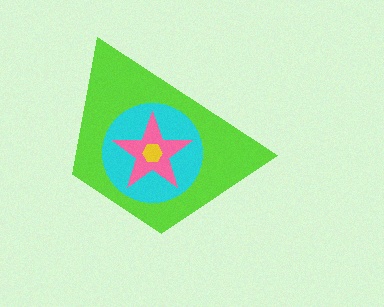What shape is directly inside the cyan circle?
The pink star.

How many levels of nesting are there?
4.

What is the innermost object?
The yellow hexagon.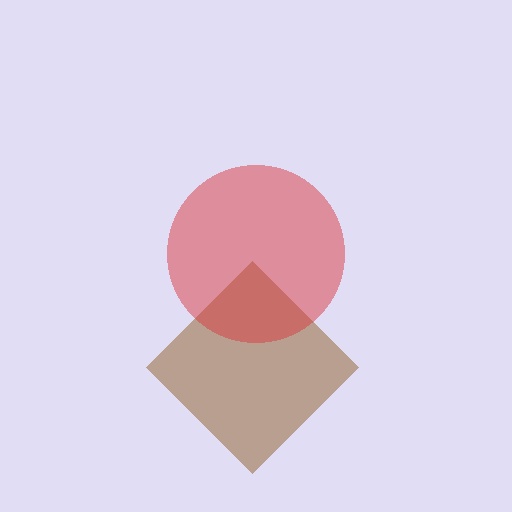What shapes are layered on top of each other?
The layered shapes are: a brown diamond, a red circle.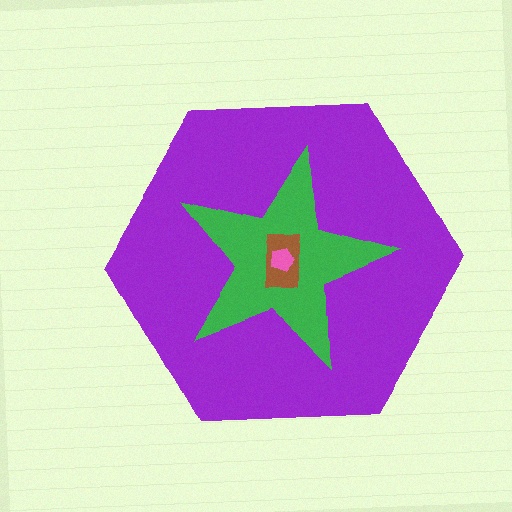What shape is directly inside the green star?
The brown rectangle.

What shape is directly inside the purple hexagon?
The green star.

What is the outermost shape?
The purple hexagon.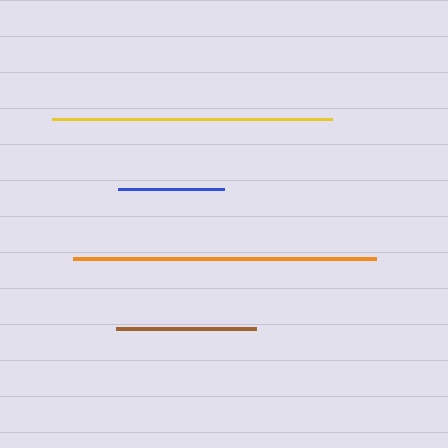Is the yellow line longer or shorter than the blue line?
The yellow line is longer than the blue line.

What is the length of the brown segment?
The brown segment is approximately 141 pixels long.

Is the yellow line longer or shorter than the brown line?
The yellow line is longer than the brown line.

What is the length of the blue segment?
The blue segment is approximately 106 pixels long.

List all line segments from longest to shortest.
From longest to shortest: orange, yellow, brown, blue.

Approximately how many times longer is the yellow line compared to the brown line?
The yellow line is approximately 2.0 times the length of the brown line.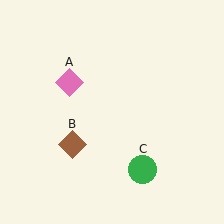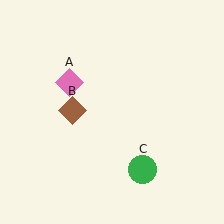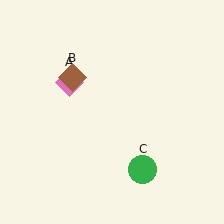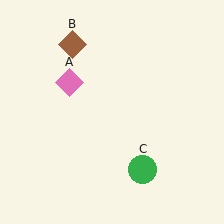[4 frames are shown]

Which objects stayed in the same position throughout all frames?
Pink diamond (object A) and green circle (object C) remained stationary.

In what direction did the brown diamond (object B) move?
The brown diamond (object B) moved up.